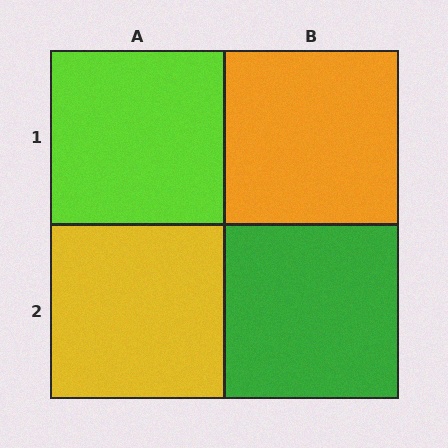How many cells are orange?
1 cell is orange.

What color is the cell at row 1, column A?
Lime.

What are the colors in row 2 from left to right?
Yellow, green.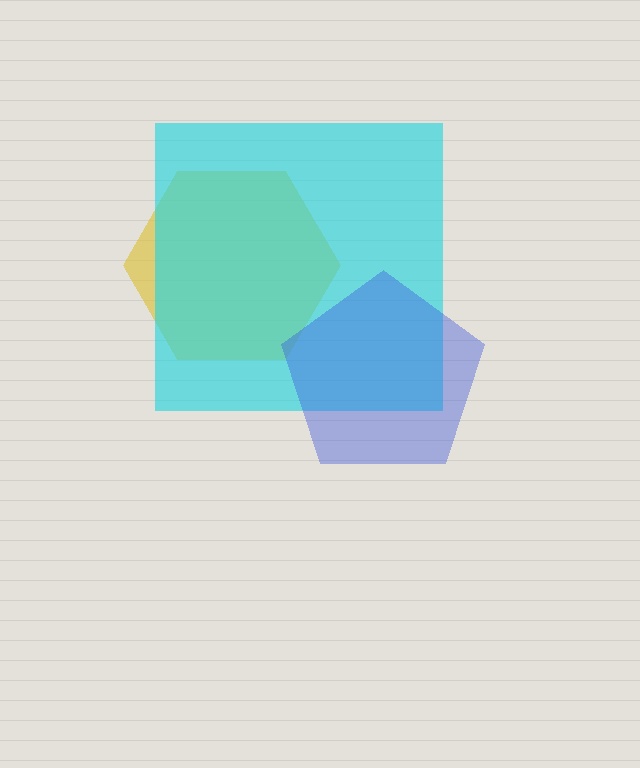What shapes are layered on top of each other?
The layered shapes are: a yellow hexagon, a cyan square, a blue pentagon.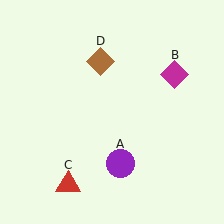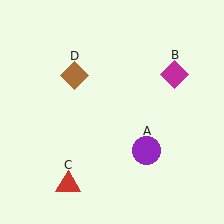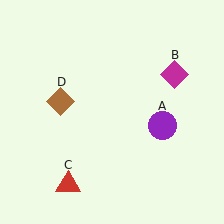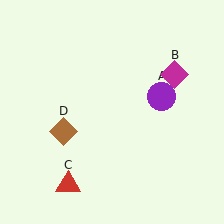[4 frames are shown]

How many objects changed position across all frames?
2 objects changed position: purple circle (object A), brown diamond (object D).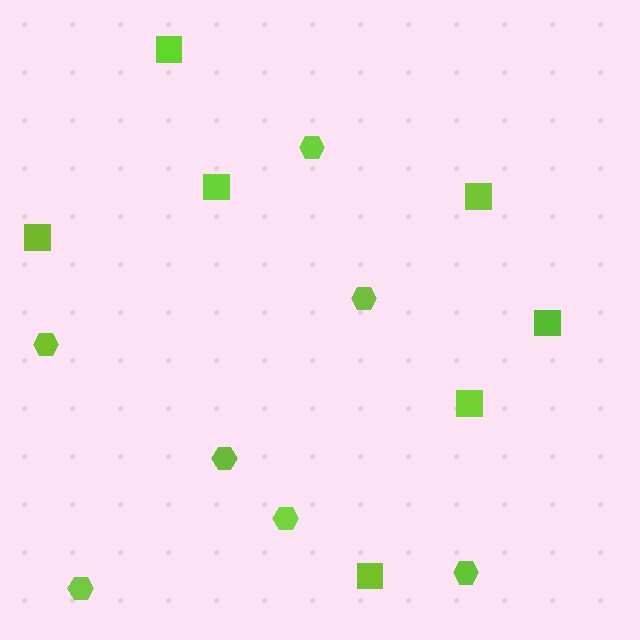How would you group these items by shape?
There are 2 groups: one group of hexagons (7) and one group of squares (7).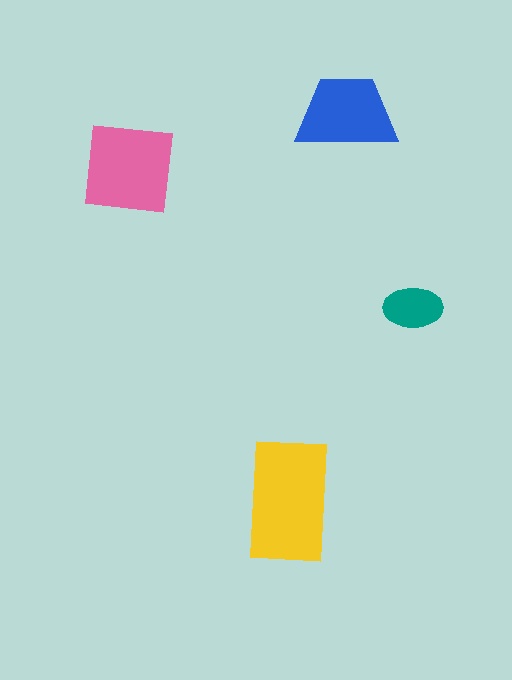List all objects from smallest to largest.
The teal ellipse, the blue trapezoid, the pink square, the yellow rectangle.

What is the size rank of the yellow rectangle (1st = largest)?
1st.